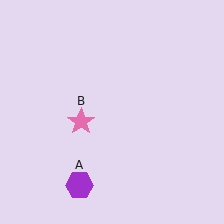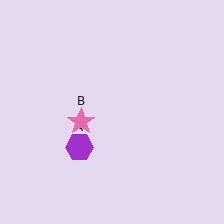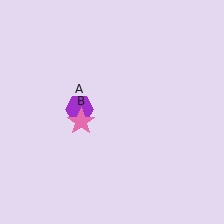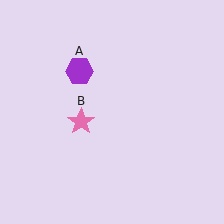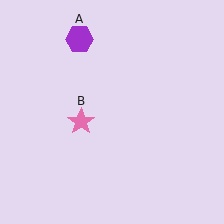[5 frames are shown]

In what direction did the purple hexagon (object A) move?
The purple hexagon (object A) moved up.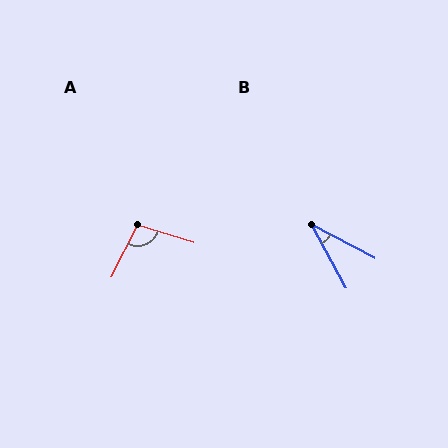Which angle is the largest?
A, at approximately 100 degrees.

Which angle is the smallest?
B, at approximately 34 degrees.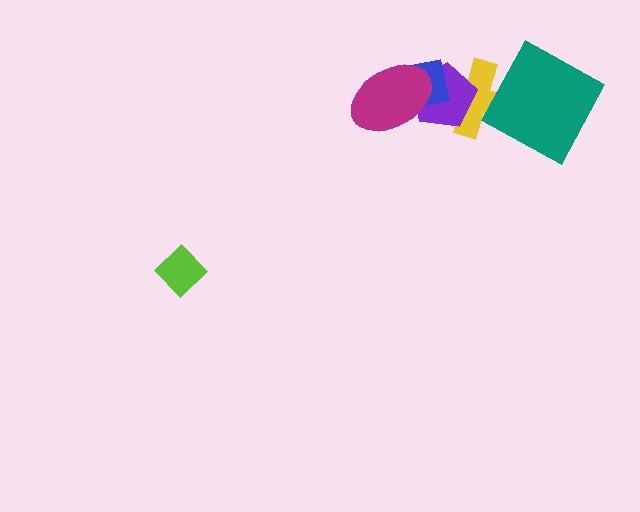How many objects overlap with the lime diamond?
0 objects overlap with the lime diamond.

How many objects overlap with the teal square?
1 object overlaps with the teal square.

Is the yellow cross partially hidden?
Yes, it is partially covered by another shape.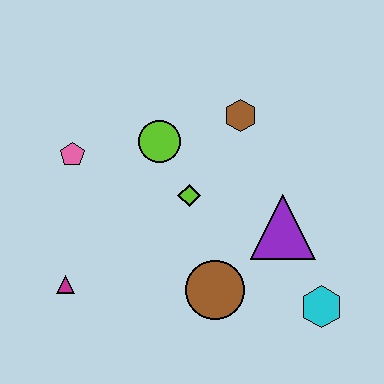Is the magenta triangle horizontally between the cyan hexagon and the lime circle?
No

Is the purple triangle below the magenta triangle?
No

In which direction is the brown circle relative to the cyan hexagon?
The brown circle is to the left of the cyan hexagon.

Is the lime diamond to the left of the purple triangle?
Yes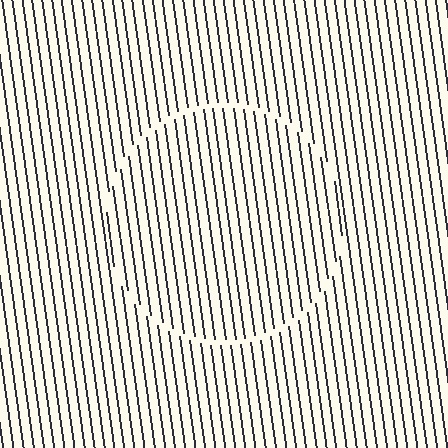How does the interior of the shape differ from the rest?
The interior of the shape contains the same grating, shifted by half a period — the contour is defined by the phase discontinuity where line-ends from the inner and outer gratings abut.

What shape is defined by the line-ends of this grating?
An illusory circle. The interior of the shape contains the same grating, shifted by half a period — the contour is defined by the phase discontinuity where line-ends from the inner and outer gratings abut.